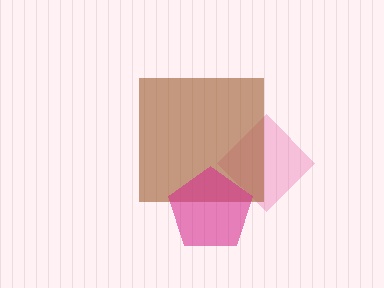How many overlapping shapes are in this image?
There are 3 overlapping shapes in the image.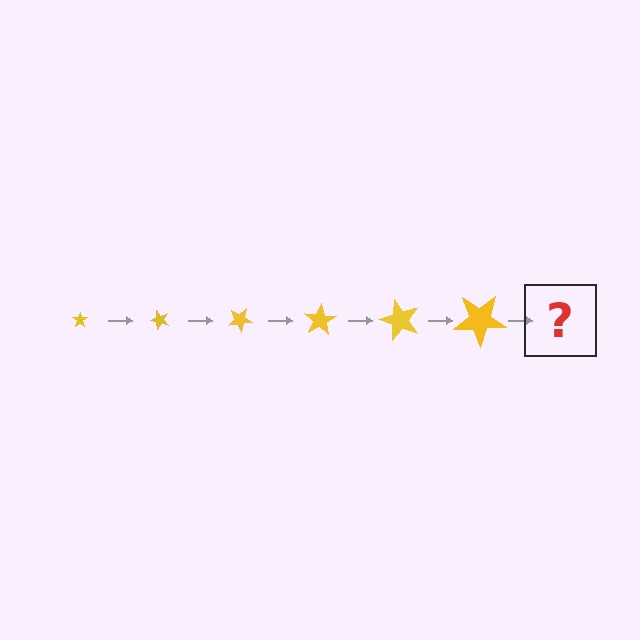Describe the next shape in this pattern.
It should be a star, larger than the previous one and rotated 300 degrees from the start.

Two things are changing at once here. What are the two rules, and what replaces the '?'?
The two rules are that the star grows larger each step and it rotates 50 degrees each step. The '?' should be a star, larger than the previous one and rotated 300 degrees from the start.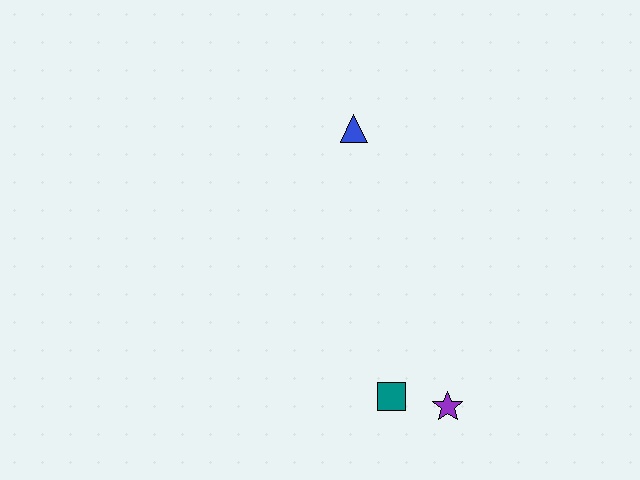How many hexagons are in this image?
There are no hexagons.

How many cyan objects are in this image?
There are no cyan objects.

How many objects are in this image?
There are 3 objects.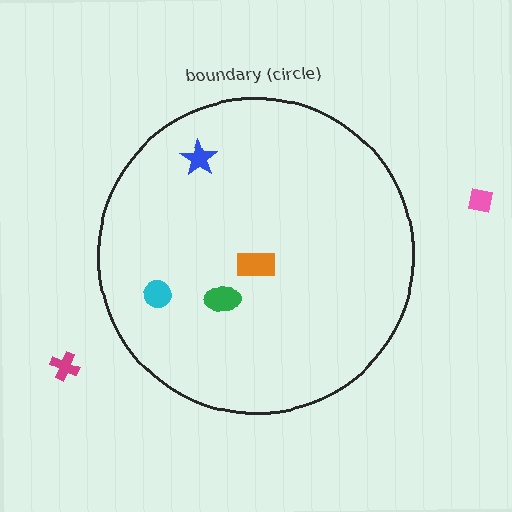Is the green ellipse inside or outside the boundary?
Inside.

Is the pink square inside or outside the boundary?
Outside.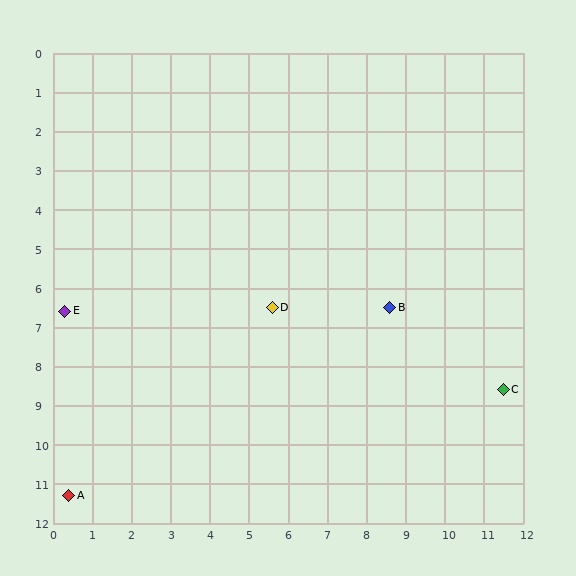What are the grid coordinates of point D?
Point D is at approximately (5.6, 6.5).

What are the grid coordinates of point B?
Point B is at approximately (8.6, 6.5).